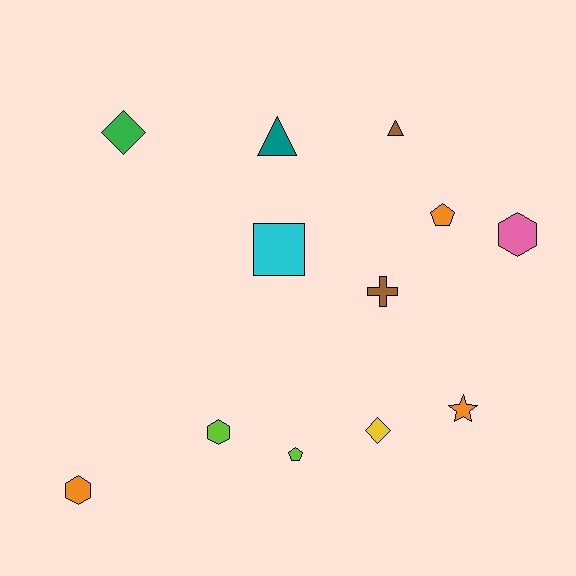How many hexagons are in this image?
There are 3 hexagons.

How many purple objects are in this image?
There are no purple objects.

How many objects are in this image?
There are 12 objects.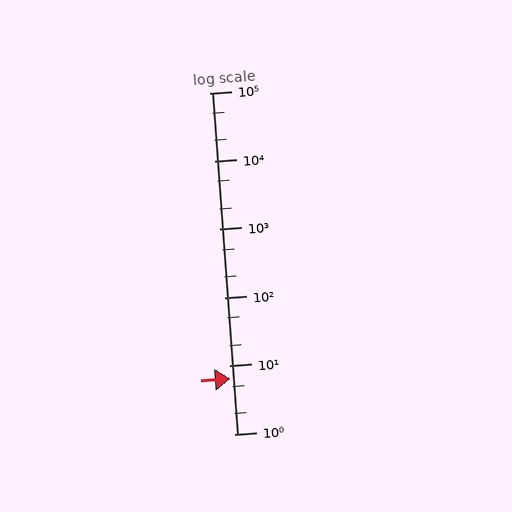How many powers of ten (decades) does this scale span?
The scale spans 5 decades, from 1 to 100000.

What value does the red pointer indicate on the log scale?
The pointer indicates approximately 6.4.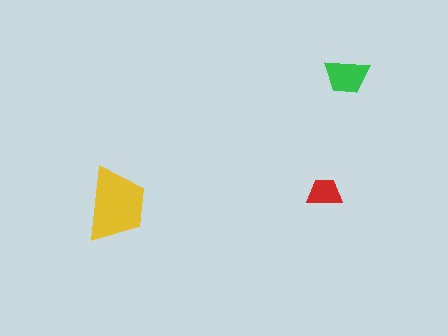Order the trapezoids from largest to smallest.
the yellow one, the green one, the red one.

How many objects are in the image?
There are 3 objects in the image.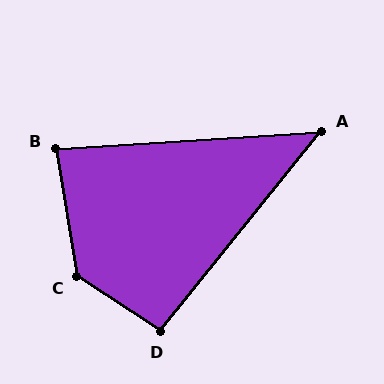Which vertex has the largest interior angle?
C, at approximately 133 degrees.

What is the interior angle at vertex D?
Approximately 96 degrees (obtuse).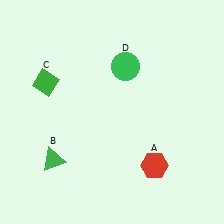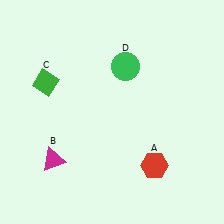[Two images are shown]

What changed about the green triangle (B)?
In Image 1, B is green. In Image 2, it changed to magenta.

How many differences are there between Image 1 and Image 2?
There is 1 difference between the two images.